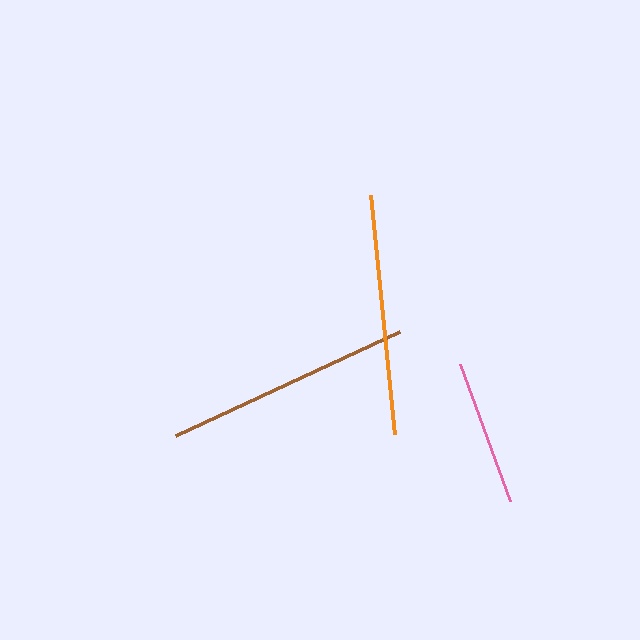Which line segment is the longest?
The brown line is the longest at approximately 246 pixels.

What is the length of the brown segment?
The brown segment is approximately 246 pixels long.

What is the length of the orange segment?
The orange segment is approximately 240 pixels long.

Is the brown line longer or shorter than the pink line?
The brown line is longer than the pink line.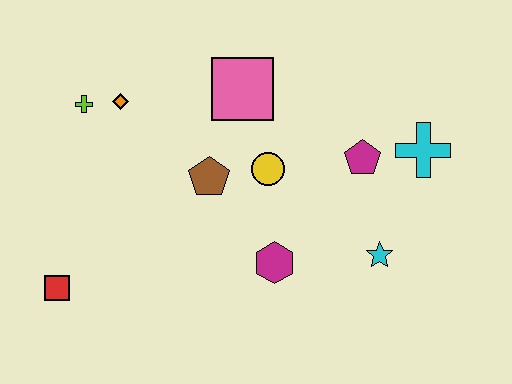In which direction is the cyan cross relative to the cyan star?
The cyan cross is above the cyan star.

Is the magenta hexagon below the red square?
No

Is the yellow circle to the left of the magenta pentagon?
Yes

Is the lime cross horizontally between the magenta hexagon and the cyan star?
No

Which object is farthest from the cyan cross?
The red square is farthest from the cyan cross.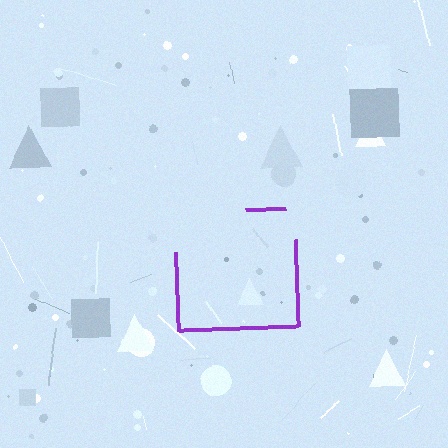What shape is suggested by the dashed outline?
The dashed outline suggests a square.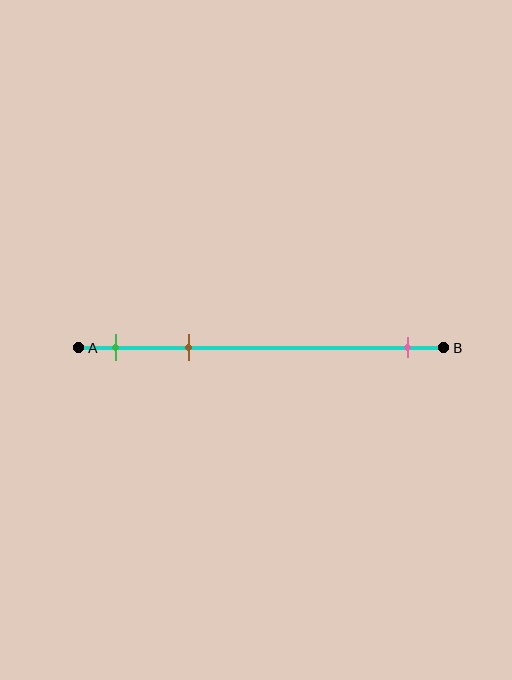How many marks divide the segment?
There are 3 marks dividing the segment.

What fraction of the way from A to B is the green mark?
The green mark is approximately 10% (0.1) of the way from A to B.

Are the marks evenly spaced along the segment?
No, the marks are not evenly spaced.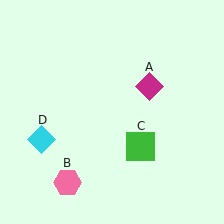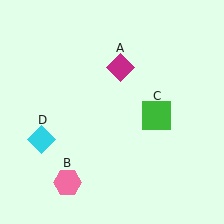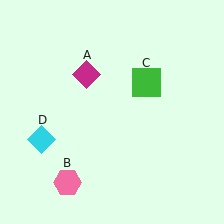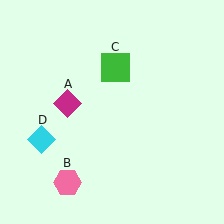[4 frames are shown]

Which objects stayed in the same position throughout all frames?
Pink hexagon (object B) and cyan diamond (object D) remained stationary.